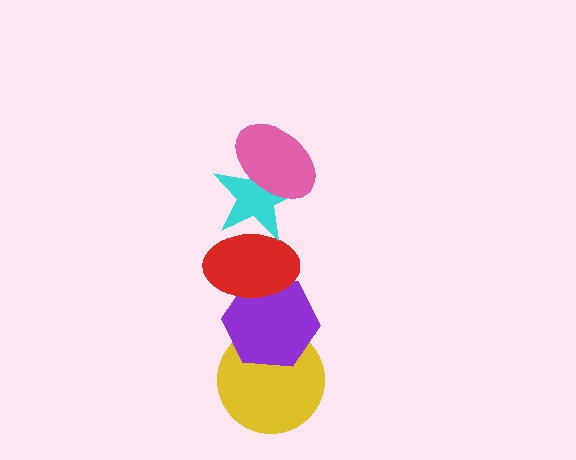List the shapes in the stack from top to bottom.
From top to bottom: the pink ellipse, the cyan star, the red ellipse, the purple hexagon, the yellow circle.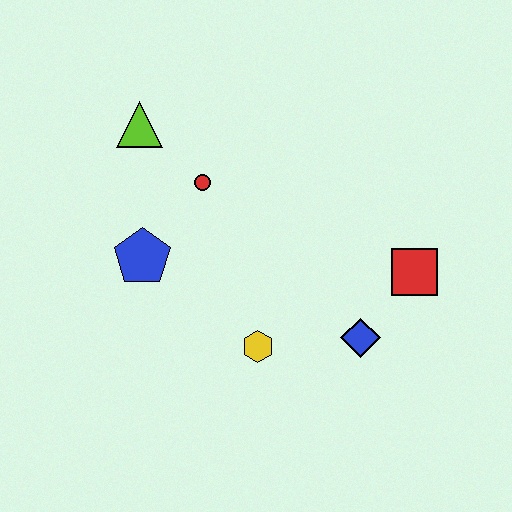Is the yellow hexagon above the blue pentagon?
No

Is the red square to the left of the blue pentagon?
No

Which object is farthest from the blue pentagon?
The red square is farthest from the blue pentagon.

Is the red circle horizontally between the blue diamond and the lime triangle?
Yes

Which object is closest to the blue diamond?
The red square is closest to the blue diamond.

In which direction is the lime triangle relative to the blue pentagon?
The lime triangle is above the blue pentagon.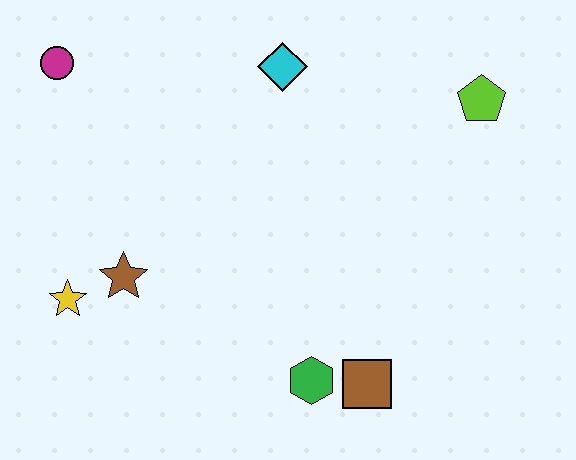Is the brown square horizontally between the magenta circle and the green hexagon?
No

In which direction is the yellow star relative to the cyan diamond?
The yellow star is below the cyan diamond.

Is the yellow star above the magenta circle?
No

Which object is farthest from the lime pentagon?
The yellow star is farthest from the lime pentagon.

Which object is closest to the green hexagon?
The brown square is closest to the green hexagon.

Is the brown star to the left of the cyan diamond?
Yes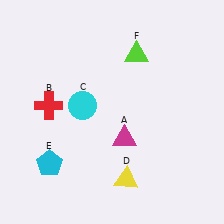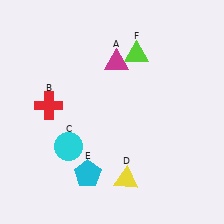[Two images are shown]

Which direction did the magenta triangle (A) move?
The magenta triangle (A) moved up.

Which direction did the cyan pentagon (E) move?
The cyan pentagon (E) moved right.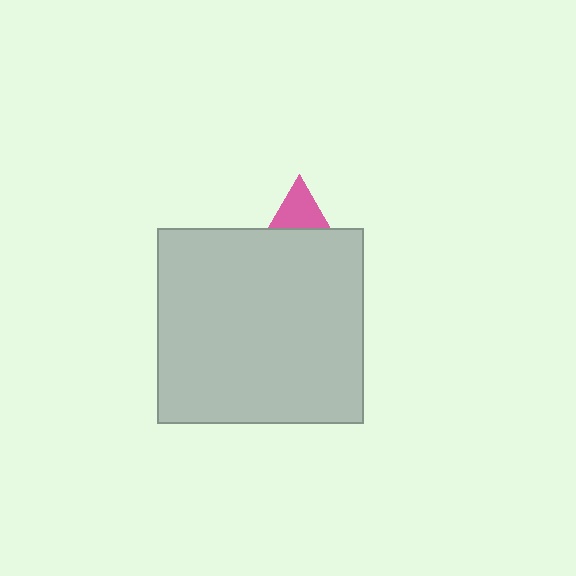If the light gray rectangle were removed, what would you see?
You would see the complete pink triangle.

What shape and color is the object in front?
The object in front is a light gray rectangle.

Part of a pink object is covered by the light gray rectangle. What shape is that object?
It is a triangle.